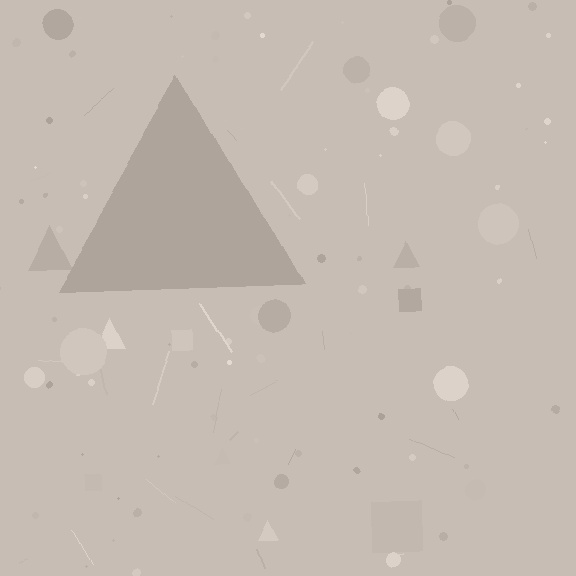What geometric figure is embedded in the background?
A triangle is embedded in the background.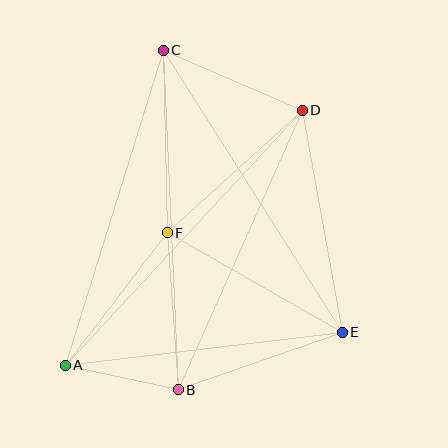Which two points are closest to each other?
Points A and B are closest to each other.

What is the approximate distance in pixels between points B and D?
The distance between B and D is approximately 306 pixels.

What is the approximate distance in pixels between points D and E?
The distance between D and E is approximately 225 pixels.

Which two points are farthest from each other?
Points A and D are farthest from each other.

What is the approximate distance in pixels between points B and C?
The distance between B and C is approximately 340 pixels.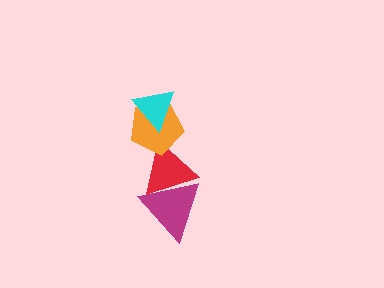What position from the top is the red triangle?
The red triangle is 3rd from the top.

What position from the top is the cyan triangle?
The cyan triangle is 1st from the top.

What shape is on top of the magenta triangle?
The red triangle is on top of the magenta triangle.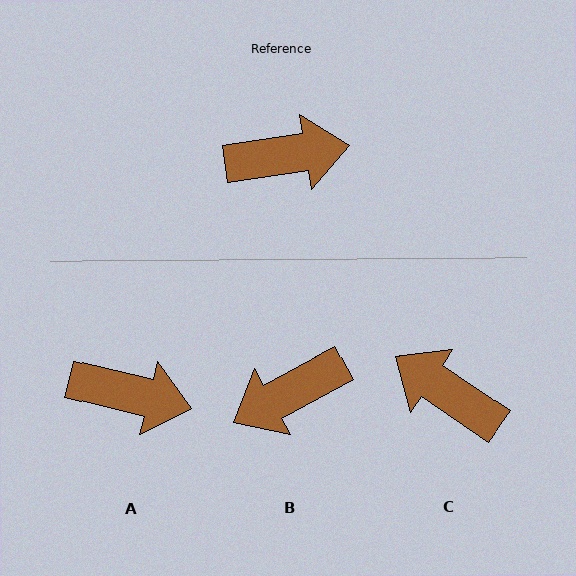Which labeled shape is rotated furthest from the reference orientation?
B, about 160 degrees away.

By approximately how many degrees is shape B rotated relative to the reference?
Approximately 160 degrees clockwise.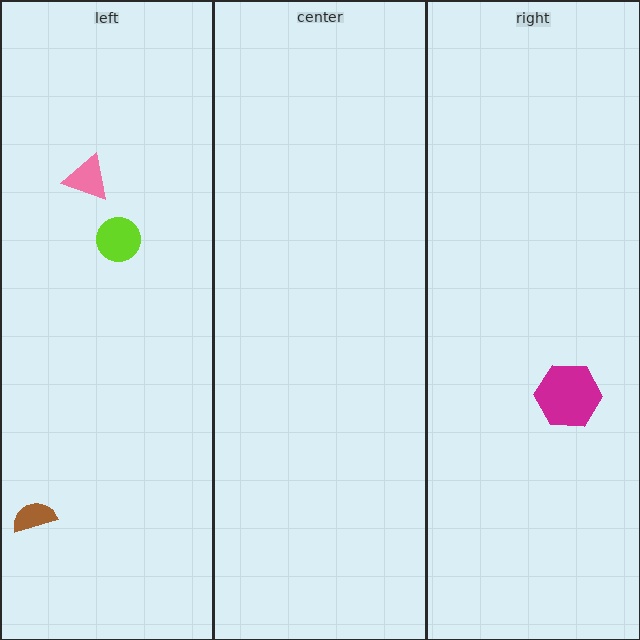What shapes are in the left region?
The brown semicircle, the lime circle, the pink triangle.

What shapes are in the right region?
The magenta hexagon.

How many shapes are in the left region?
3.